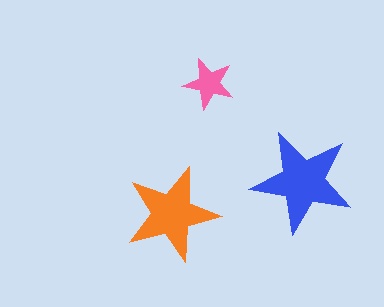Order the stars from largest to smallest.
the blue one, the orange one, the pink one.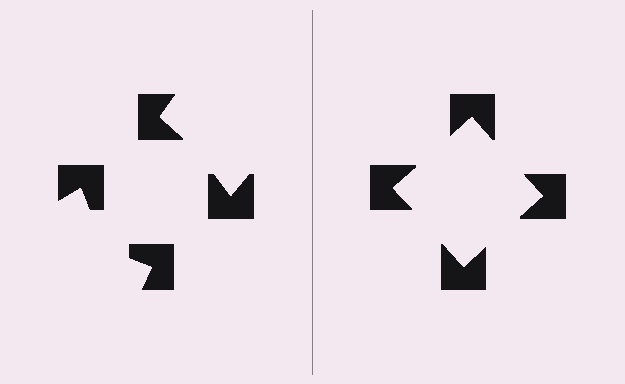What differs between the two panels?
The notched squares are positioned identically on both sides; only the wedge orientations differ. On the right they align to a square; on the left they are misaligned.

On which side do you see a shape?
An illusory square appears on the right side. On the left side the wedge cuts are rotated, so no coherent shape forms.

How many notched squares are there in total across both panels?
8 — 4 on each side.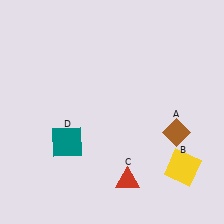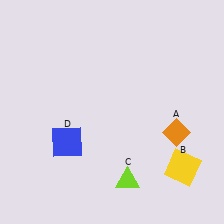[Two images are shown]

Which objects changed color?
A changed from brown to orange. C changed from red to lime. D changed from teal to blue.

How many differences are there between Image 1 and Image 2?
There are 3 differences between the two images.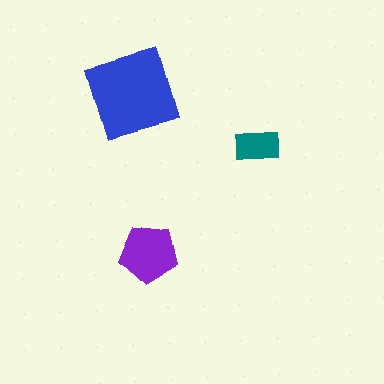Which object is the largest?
The blue diamond.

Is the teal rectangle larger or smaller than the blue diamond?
Smaller.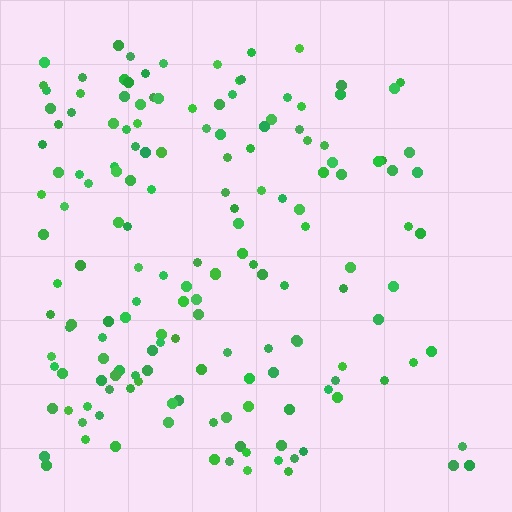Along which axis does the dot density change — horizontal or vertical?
Horizontal.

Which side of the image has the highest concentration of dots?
The left.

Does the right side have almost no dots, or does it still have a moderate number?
Still a moderate number, just noticeably fewer than the left.